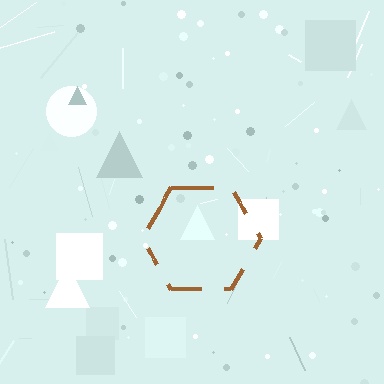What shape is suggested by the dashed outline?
The dashed outline suggests a hexagon.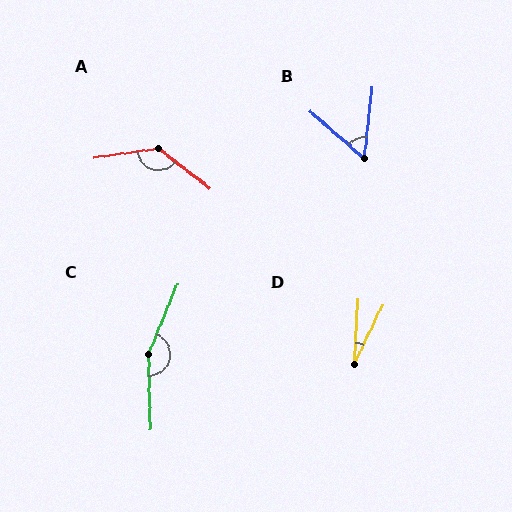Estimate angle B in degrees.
Approximately 55 degrees.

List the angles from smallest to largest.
D (23°), B (55°), A (134°), C (156°).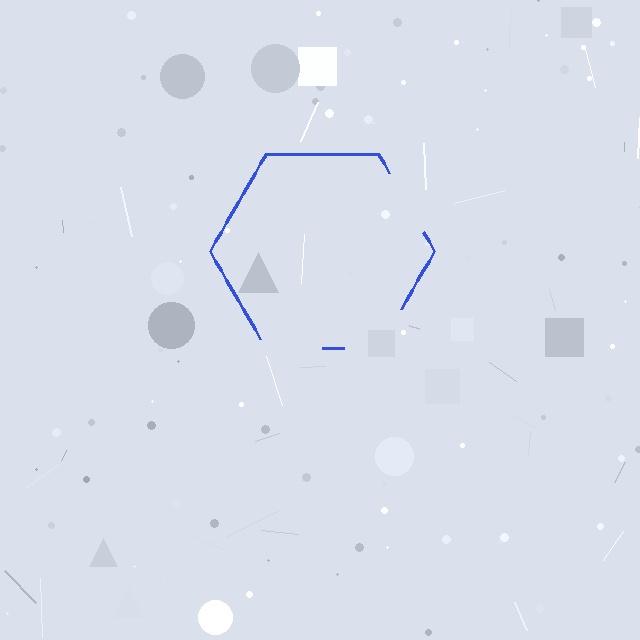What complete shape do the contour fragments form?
The contour fragments form a hexagon.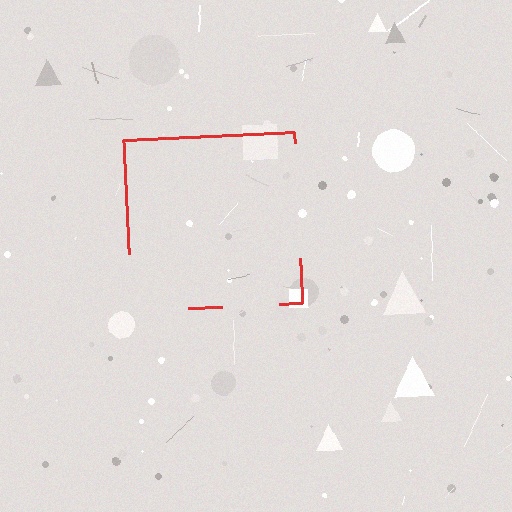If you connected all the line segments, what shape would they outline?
They would outline a square.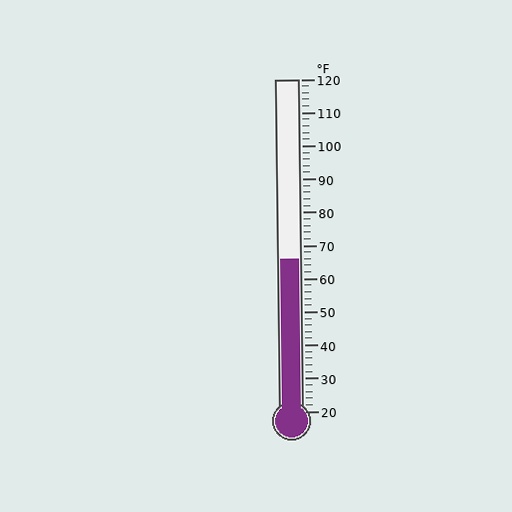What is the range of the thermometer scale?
The thermometer scale ranges from 20°F to 120°F.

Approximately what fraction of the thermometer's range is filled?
The thermometer is filled to approximately 45% of its range.